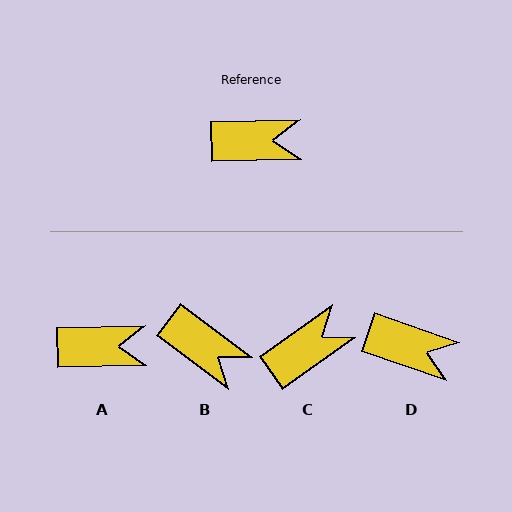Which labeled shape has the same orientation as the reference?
A.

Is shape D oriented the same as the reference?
No, it is off by about 20 degrees.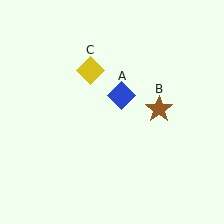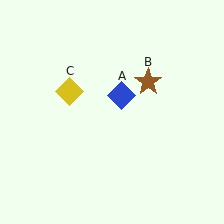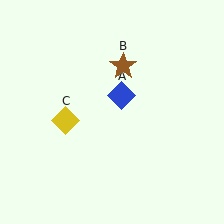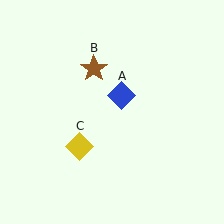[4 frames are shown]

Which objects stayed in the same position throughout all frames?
Blue diamond (object A) remained stationary.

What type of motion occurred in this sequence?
The brown star (object B), yellow diamond (object C) rotated counterclockwise around the center of the scene.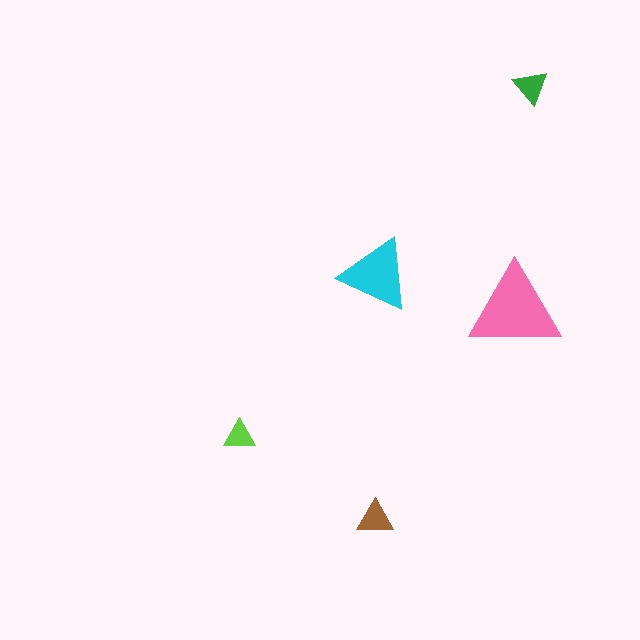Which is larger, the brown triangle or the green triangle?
The brown one.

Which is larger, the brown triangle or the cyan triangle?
The cyan one.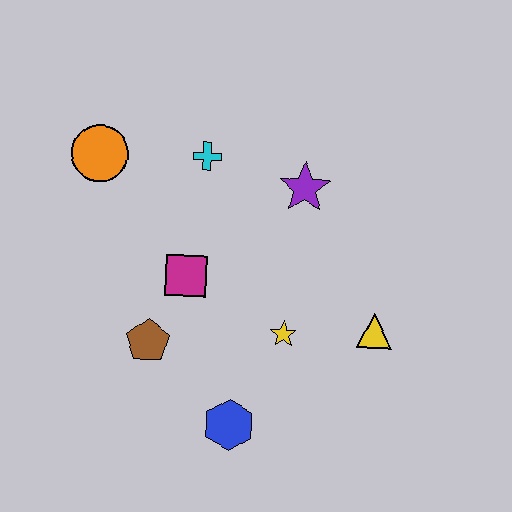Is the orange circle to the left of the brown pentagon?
Yes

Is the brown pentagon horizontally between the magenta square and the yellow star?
No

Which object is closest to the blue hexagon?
The yellow star is closest to the blue hexagon.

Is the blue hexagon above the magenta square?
No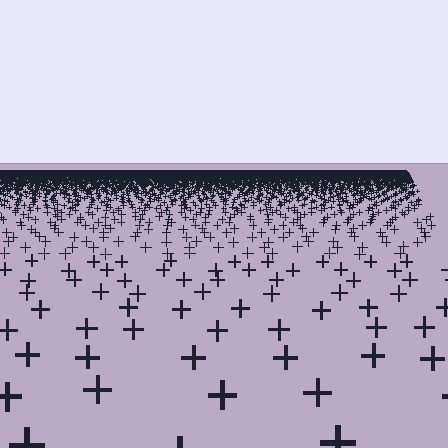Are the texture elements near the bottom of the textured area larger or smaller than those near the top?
Larger. Near the bottom, elements are closer to the viewer and appear at a bigger on-screen size.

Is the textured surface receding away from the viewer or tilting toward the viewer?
The surface is receding away from the viewer. Texture elements get smaller and denser toward the top.